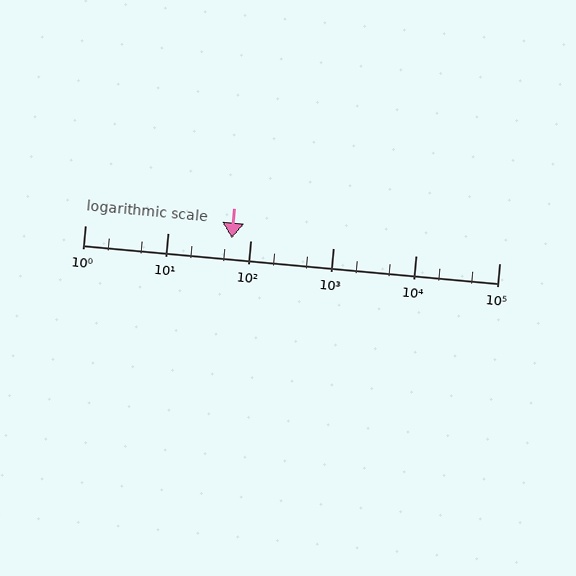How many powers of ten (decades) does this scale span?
The scale spans 5 decades, from 1 to 100000.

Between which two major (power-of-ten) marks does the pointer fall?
The pointer is between 10 and 100.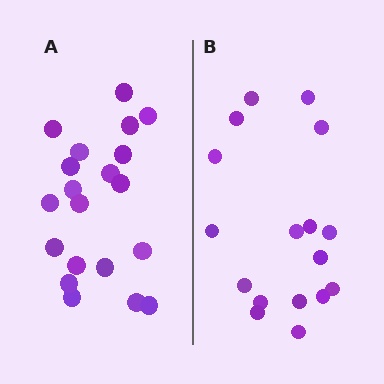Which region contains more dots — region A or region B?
Region A (the left region) has more dots.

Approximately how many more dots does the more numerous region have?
Region A has just a few more — roughly 2 or 3 more dots than region B.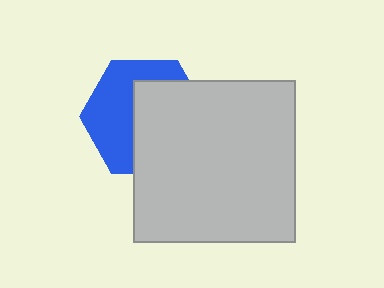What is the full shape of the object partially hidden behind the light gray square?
The partially hidden object is a blue hexagon.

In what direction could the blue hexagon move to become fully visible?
The blue hexagon could move left. That would shift it out from behind the light gray square entirely.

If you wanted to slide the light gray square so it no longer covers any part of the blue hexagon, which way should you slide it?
Slide it right — that is the most direct way to separate the two shapes.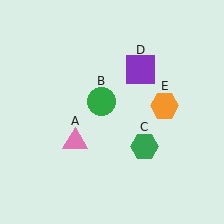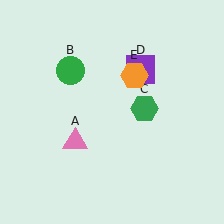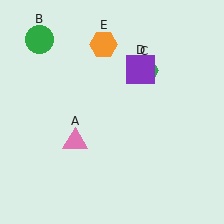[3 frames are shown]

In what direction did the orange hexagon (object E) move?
The orange hexagon (object E) moved up and to the left.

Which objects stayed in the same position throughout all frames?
Pink triangle (object A) and purple square (object D) remained stationary.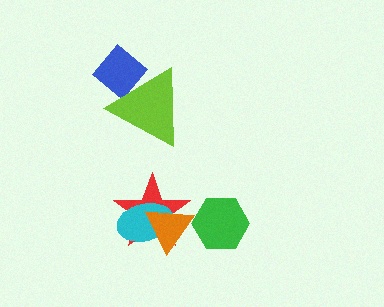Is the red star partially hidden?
Yes, it is partially covered by another shape.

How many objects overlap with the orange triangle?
2 objects overlap with the orange triangle.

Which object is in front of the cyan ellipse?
The orange triangle is in front of the cyan ellipse.